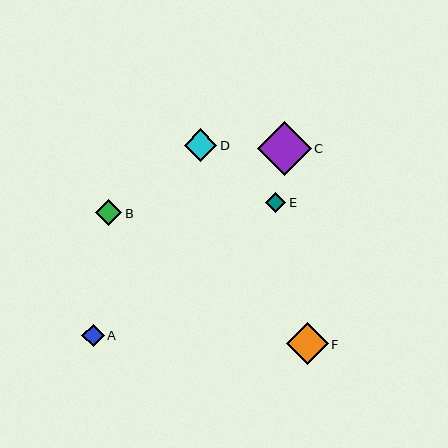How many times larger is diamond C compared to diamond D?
Diamond C is approximately 1.7 times the size of diamond D.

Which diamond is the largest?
Diamond C is the largest with a size of approximately 54 pixels.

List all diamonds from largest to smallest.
From largest to smallest: C, F, D, B, A, E.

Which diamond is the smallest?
Diamond E is the smallest with a size of approximately 20 pixels.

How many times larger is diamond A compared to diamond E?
Diamond A is approximately 1.1 times the size of diamond E.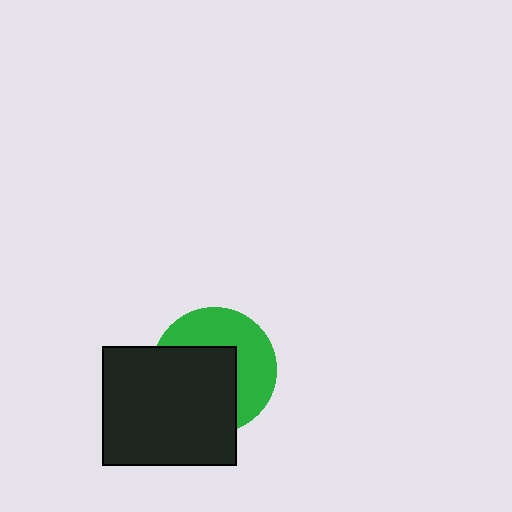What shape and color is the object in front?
The object in front is a black rectangle.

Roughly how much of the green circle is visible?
About half of it is visible (roughly 47%).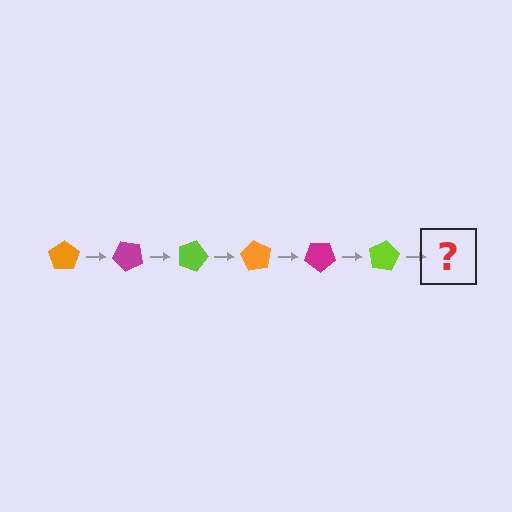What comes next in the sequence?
The next element should be an orange pentagon, rotated 270 degrees from the start.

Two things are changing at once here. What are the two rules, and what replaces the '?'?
The two rules are that it rotates 45 degrees each step and the color cycles through orange, magenta, and lime. The '?' should be an orange pentagon, rotated 270 degrees from the start.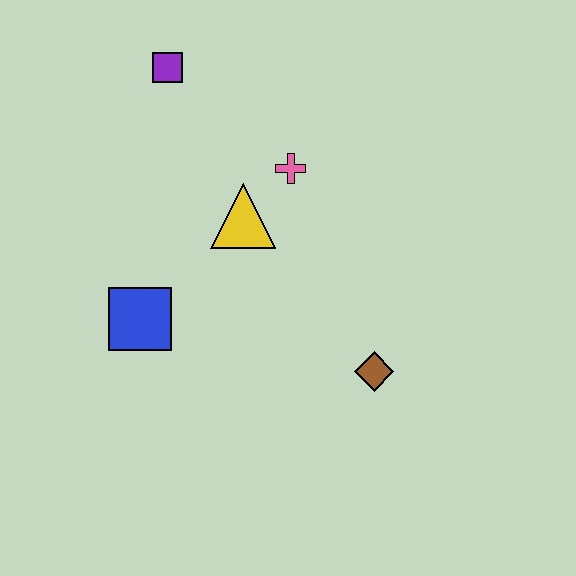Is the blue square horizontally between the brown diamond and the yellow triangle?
No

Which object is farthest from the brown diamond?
The purple square is farthest from the brown diamond.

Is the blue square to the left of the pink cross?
Yes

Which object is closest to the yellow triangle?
The pink cross is closest to the yellow triangle.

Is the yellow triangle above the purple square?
No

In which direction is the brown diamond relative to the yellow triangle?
The brown diamond is below the yellow triangle.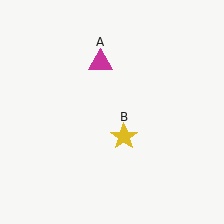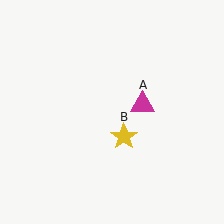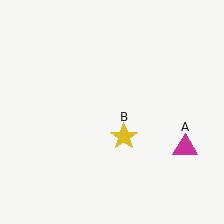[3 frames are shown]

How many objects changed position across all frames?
1 object changed position: magenta triangle (object A).